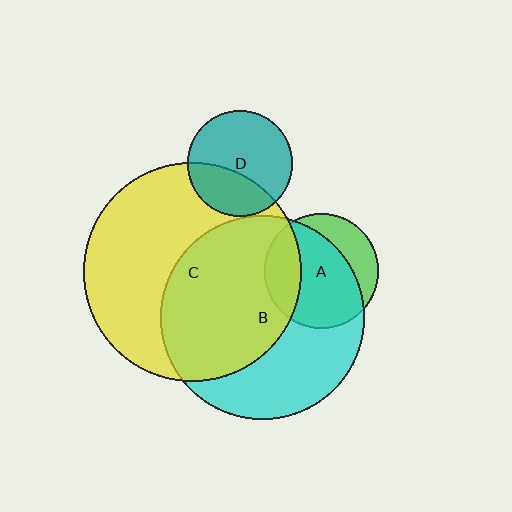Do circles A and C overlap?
Yes.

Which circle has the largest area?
Circle C (yellow).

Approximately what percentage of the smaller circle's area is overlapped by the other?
Approximately 25%.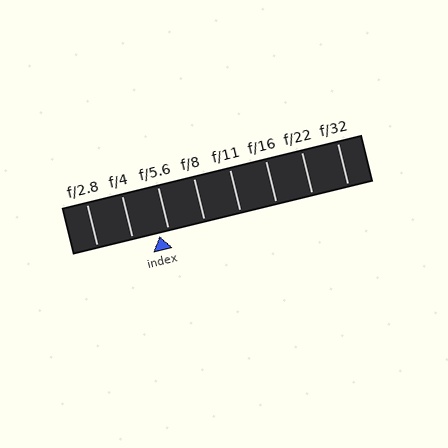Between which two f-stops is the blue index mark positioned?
The index mark is between f/4 and f/5.6.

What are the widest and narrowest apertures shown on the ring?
The widest aperture shown is f/2.8 and the narrowest is f/32.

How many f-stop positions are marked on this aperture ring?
There are 8 f-stop positions marked.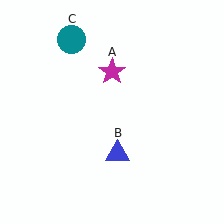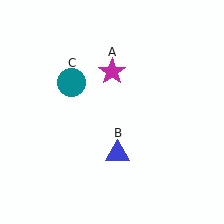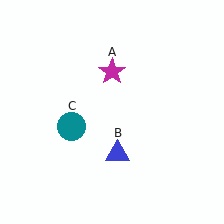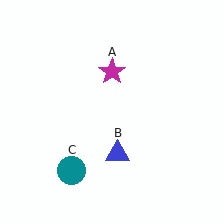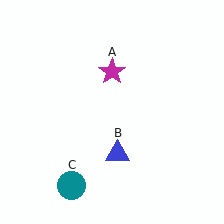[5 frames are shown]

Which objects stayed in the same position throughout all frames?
Magenta star (object A) and blue triangle (object B) remained stationary.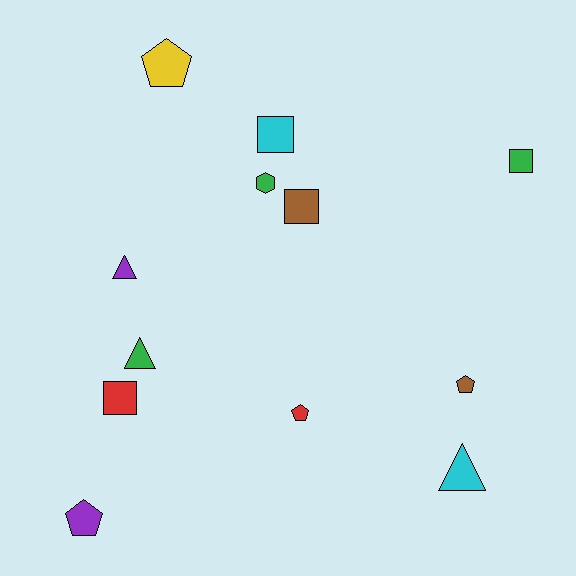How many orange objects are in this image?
There are no orange objects.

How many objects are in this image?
There are 12 objects.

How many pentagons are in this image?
There are 4 pentagons.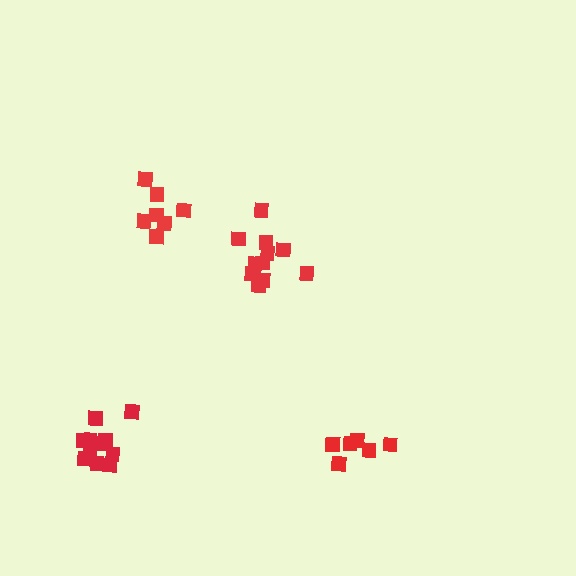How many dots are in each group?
Group 1: 6 dots, Group 2: 12 dots, Group 3: 11 dots, Group 4: 7 dots (36 total).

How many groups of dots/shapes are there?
There are 4 groups.